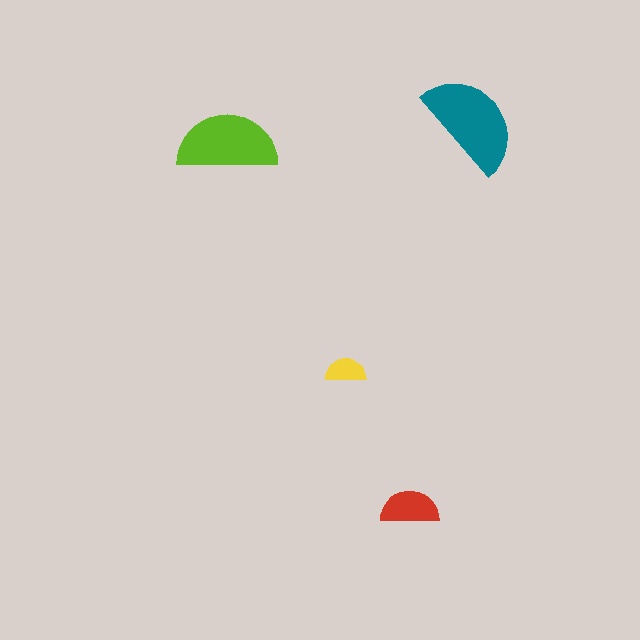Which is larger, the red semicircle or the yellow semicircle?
The red one.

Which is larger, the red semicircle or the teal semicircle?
The teal one.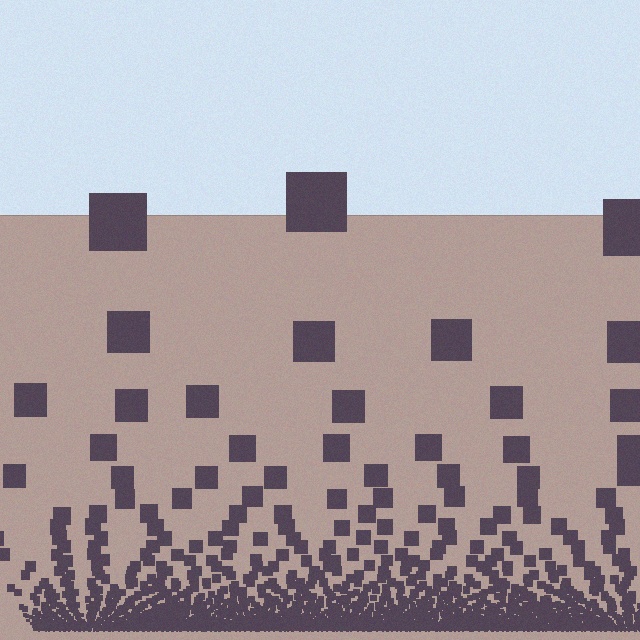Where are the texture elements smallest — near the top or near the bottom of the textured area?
Near the bottom.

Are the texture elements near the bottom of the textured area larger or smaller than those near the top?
Smaller. The gradient is inverted — elements near the bottom are smaller and denser.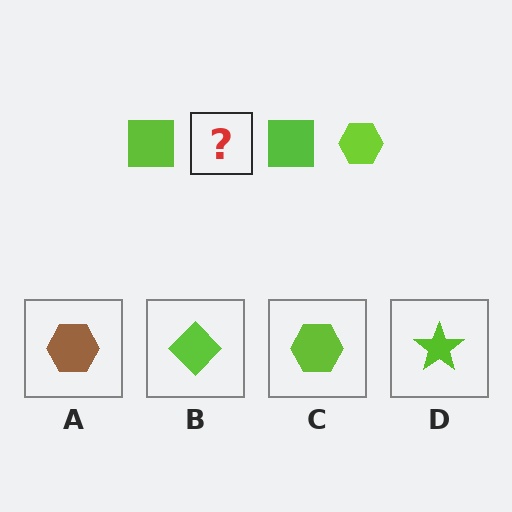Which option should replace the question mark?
Option C.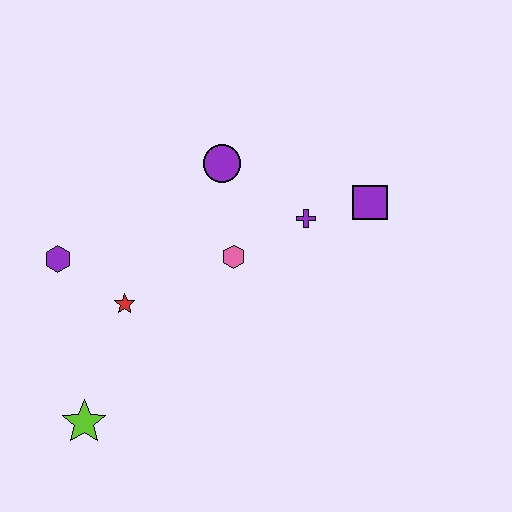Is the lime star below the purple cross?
Yes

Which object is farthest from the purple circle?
The lime star is farthest from the purple circle.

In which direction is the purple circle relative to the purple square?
The purple circle is to the left of the purple square.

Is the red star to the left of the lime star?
No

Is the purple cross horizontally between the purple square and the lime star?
Yes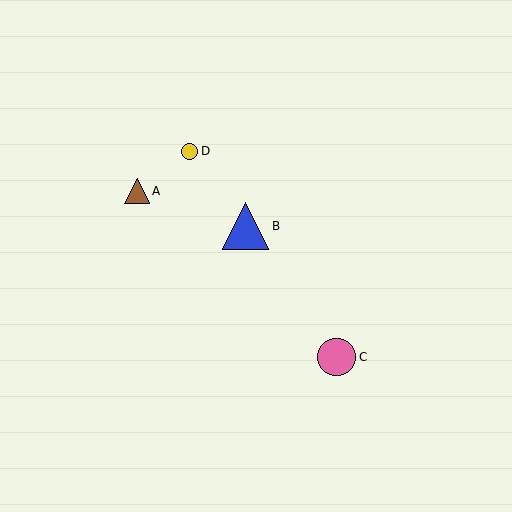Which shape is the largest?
The blue triangle (labeled B) is the largest.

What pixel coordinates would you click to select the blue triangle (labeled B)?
Click at (246, 226) to select the blue triangle B.